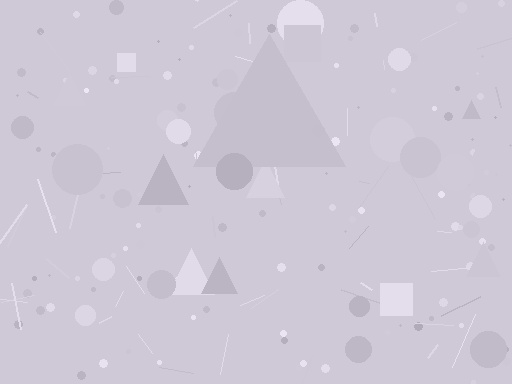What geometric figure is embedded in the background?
A triangle is embedded in the background.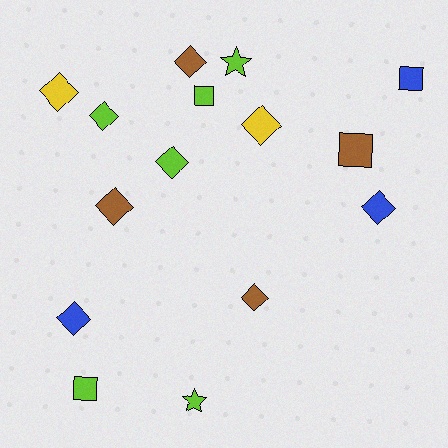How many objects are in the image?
There are 15 objects.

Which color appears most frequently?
Lime, with 6 objects.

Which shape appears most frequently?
Diamond, with 9 objects.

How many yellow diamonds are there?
There are 2 yellow diamonds.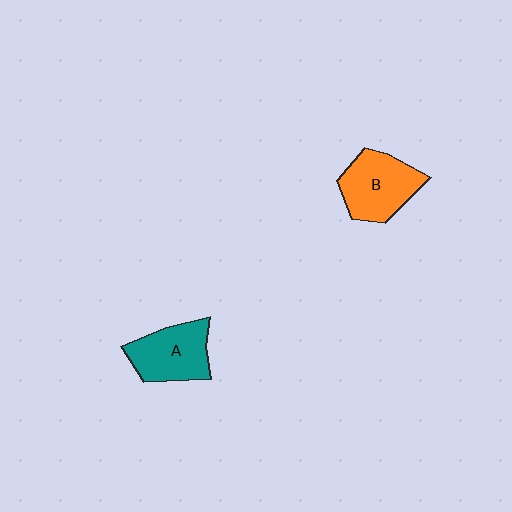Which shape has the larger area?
Shape B (orange).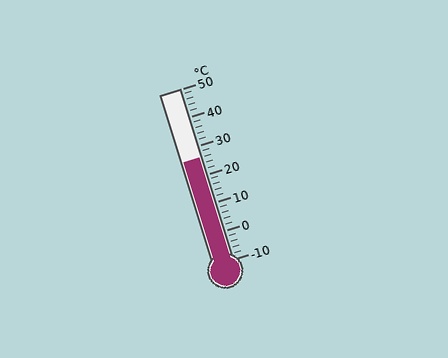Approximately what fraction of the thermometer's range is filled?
The thermometer is filled to approximately 60% of its range.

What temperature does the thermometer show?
The thermometer shows approximately 26°C.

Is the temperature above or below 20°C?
The temperature is above 20°C.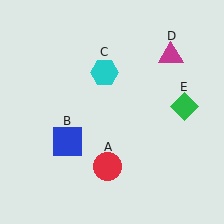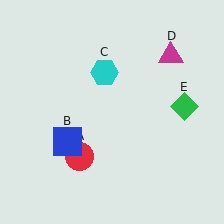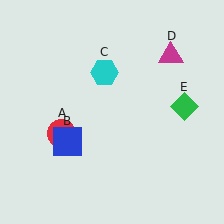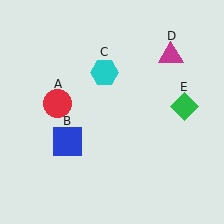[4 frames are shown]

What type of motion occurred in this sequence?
The red circle (object A) rotated clockwise around the center of the scene.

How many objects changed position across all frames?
1 object changed position: red circle (object A).